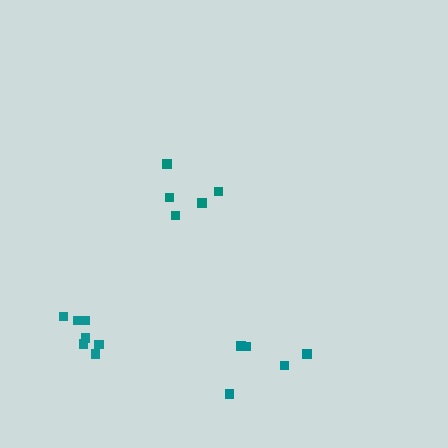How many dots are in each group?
Group 1: 5 dots, Group 2: 5 dots, Group 3: 7 dots (17 total).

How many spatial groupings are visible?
There are 3 spatial groupings.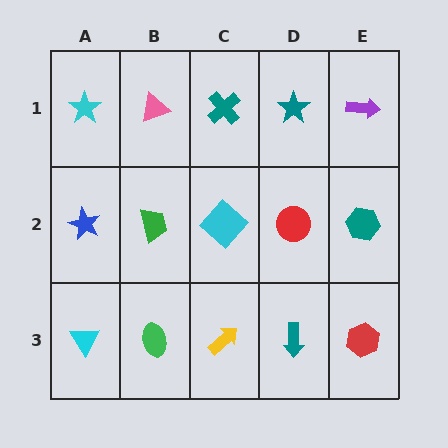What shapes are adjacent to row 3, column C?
A cyan diamond (row 2, column C), a green ellipse (row 3, column B), a teal arrow (row 3, column D).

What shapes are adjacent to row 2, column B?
A pink triangle (row 1, column B), a green ellipse (row 3, column B), a blue star (row 2, column A), a cyan diamond (row 2, column C).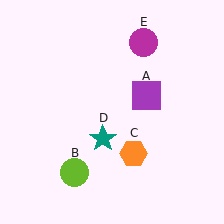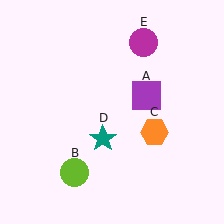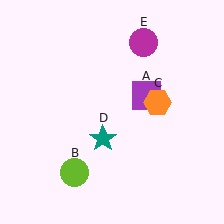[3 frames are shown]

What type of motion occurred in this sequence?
The orange hexagon (object C) rotated counterclockwise around the center of the scene.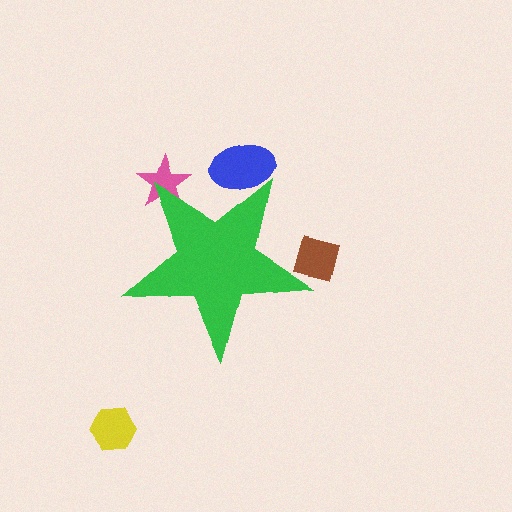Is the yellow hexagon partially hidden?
No, the yellow hexagon is fully visible.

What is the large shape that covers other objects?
A green star.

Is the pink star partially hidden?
Yes, the pink star is partially hidden behind the green star.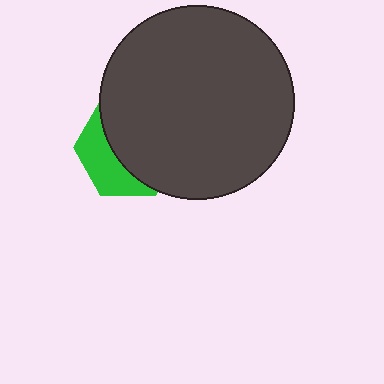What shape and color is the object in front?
The object in front is a dark gray circle.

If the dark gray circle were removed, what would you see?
You would see the complete green hexagon.